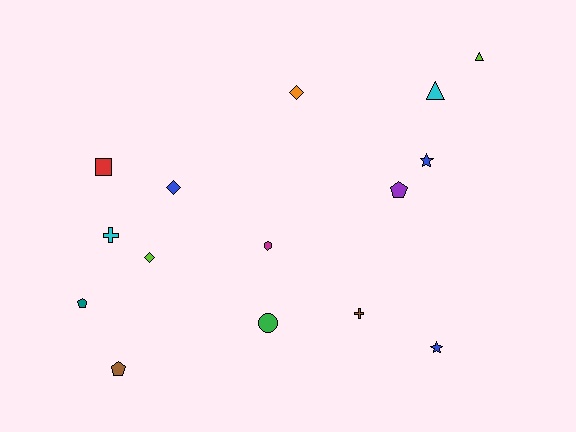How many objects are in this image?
There are 15 objects.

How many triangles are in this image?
There are 2 triangles.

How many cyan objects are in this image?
There are 2 cyan objects.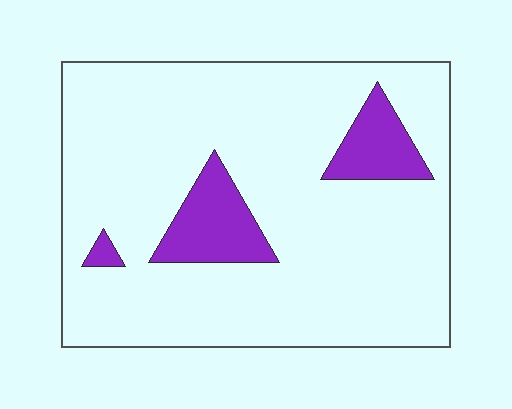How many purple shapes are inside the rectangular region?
3.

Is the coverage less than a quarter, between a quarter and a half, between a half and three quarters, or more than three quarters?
Less than a quarter.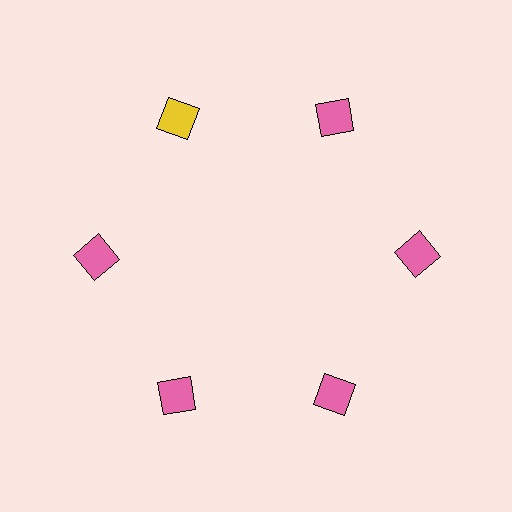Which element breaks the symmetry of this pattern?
The yellow diamond at roughly the 11 o'clock position breaks the symmetry. All other shapes are pink diamonds.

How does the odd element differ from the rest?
It has a different color: yellow instead of pink.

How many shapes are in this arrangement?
There are 6 shapes arranged in a ring pattern.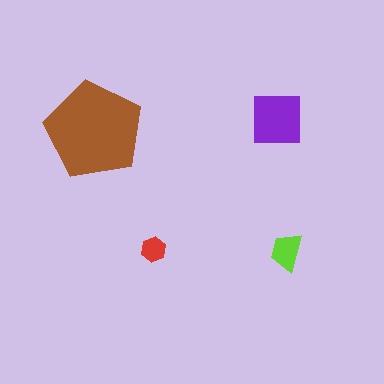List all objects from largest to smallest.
The brown pentagon, the purple square, the lime trapezoid, the red hexagon.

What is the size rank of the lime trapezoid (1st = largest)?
3rd.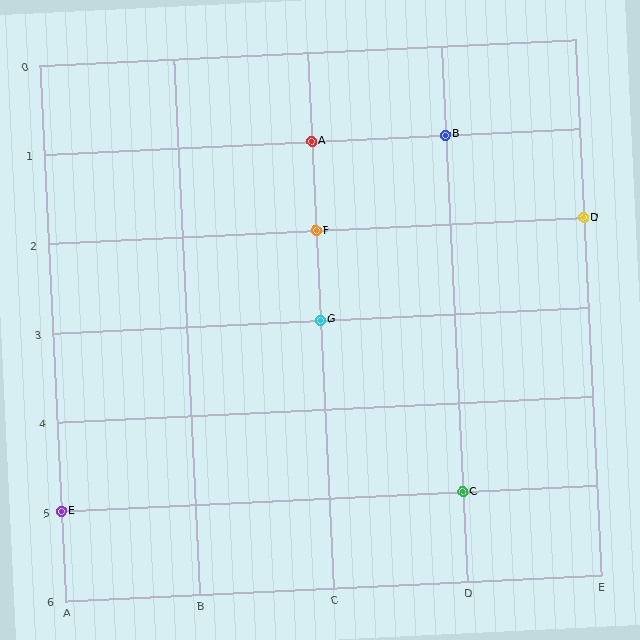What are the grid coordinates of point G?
Point G is at grid coordinates (C, 3).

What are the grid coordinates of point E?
Point E is at grid coordinates (A, 5).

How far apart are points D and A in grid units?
Points D and A are 2 columns and 1 row apart (about 2.2 grid units diagonally).